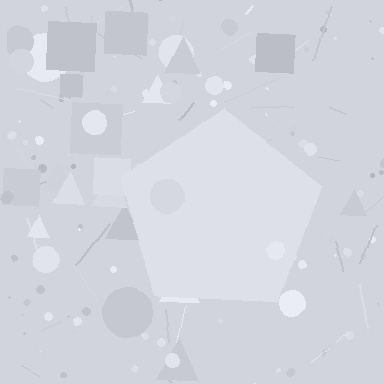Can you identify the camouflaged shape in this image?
The camouflaged shape is a pentagon.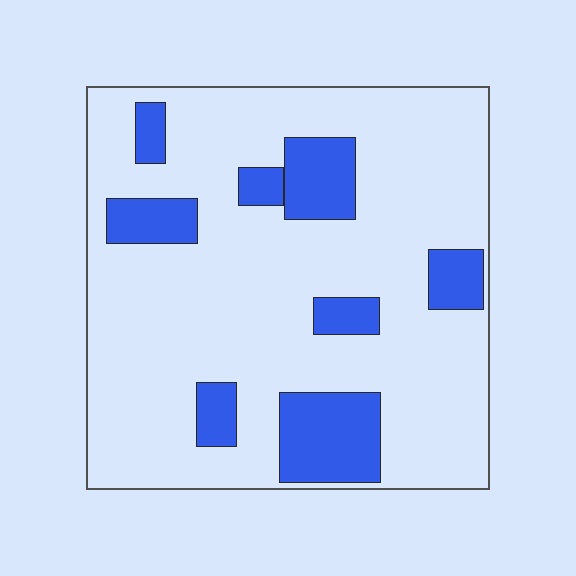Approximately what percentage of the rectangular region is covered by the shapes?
Approximately 20%.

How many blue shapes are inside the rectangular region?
8.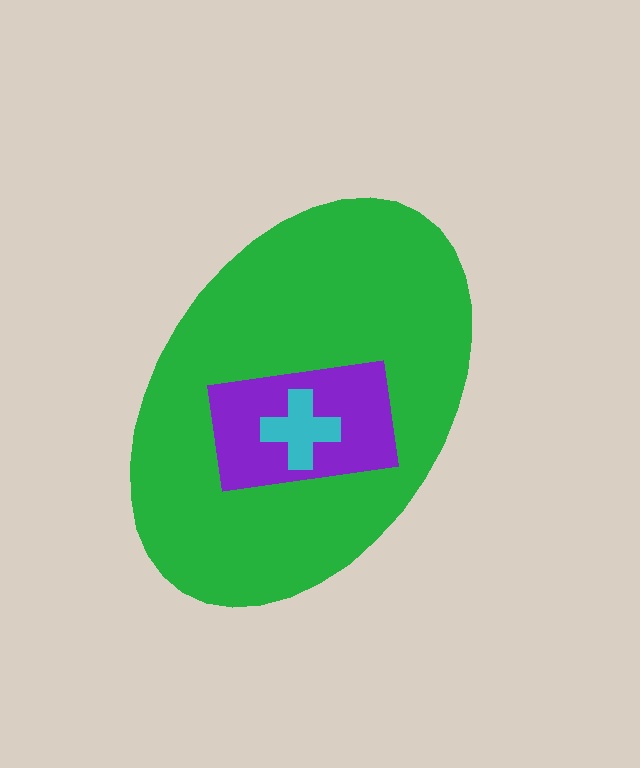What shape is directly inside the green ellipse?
The purple rectangle.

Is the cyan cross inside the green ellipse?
Yes.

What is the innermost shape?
The cyan cross.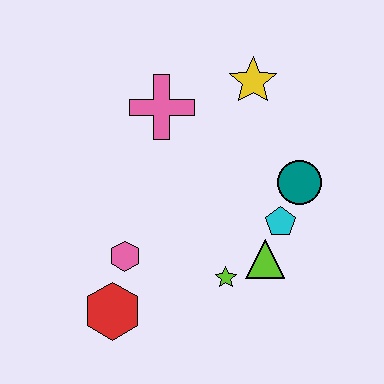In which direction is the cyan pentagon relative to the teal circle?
The cyan pentagon is below the teal circle.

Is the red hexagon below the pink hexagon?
Yes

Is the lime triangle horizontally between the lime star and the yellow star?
No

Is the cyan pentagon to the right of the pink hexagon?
Yes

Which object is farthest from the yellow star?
The red hexagon is farthest from the yellow star.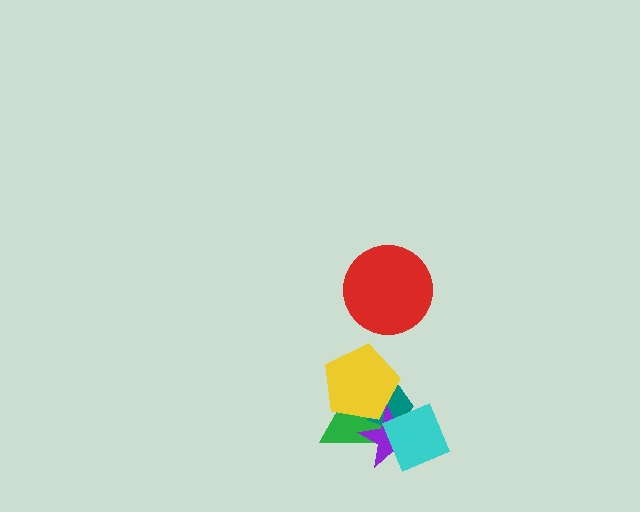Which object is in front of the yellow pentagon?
The purple star is in front of the yellow pentagon.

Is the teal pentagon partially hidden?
Yes, it is partially covered by another shape.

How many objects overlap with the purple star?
4 objects overlap with the purple star.